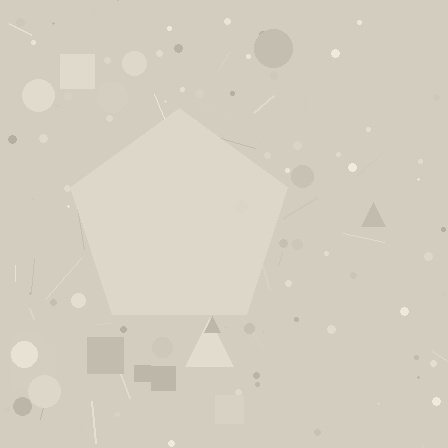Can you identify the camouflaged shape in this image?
The camouflaged shape is a pentagon.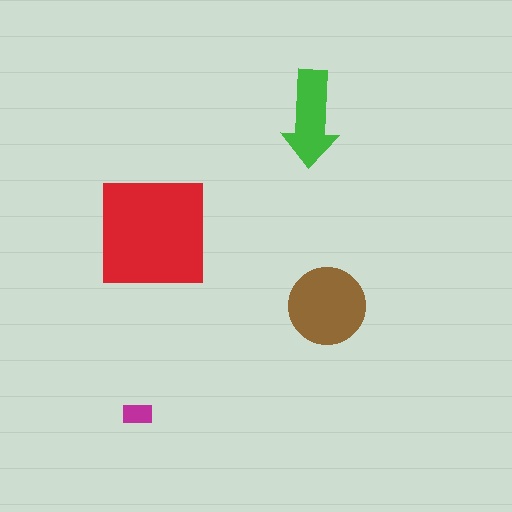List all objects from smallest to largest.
The magenta rectangle, the green arrow, the brown circle, the red square.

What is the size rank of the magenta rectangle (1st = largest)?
4th.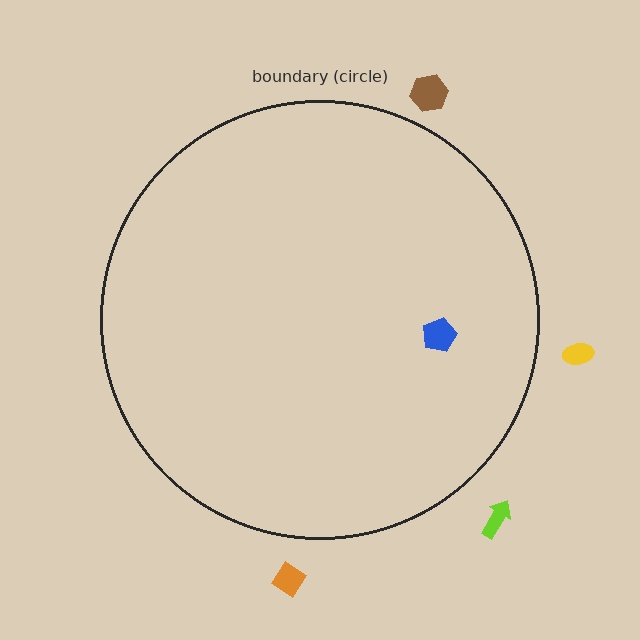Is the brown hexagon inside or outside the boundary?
Outside.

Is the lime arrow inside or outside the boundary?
Outside.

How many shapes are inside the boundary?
1 inside, 4 outside.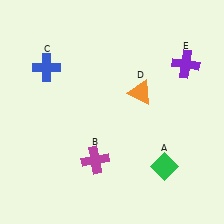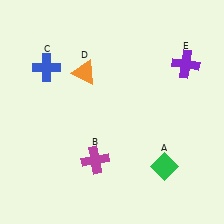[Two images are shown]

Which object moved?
The orange triangle (D) moved left.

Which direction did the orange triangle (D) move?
The orange triangle (D) moved left.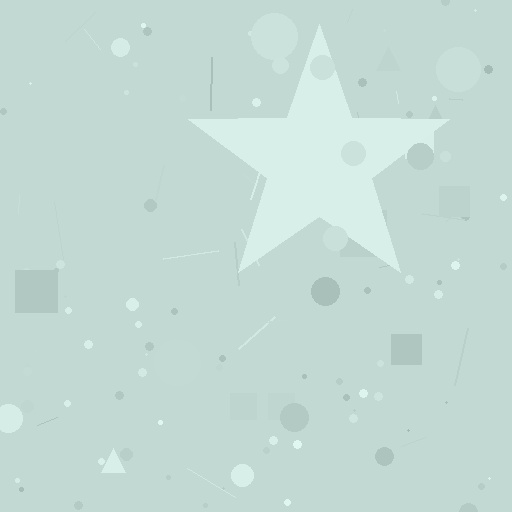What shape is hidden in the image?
A star is hidden in the image.